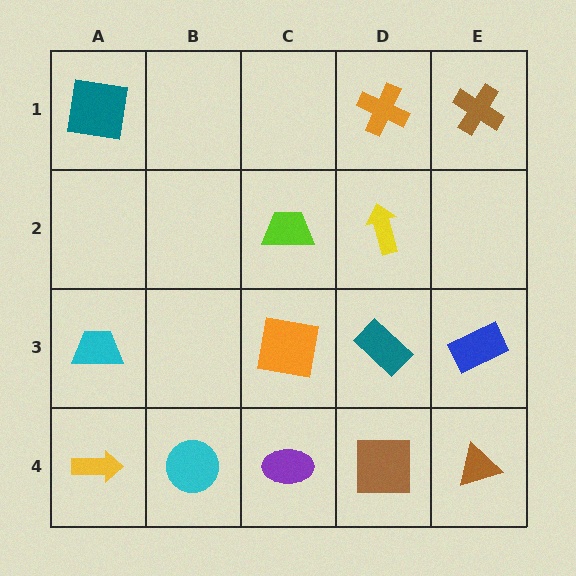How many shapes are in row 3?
4 shapes.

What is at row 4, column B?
A cyan circle.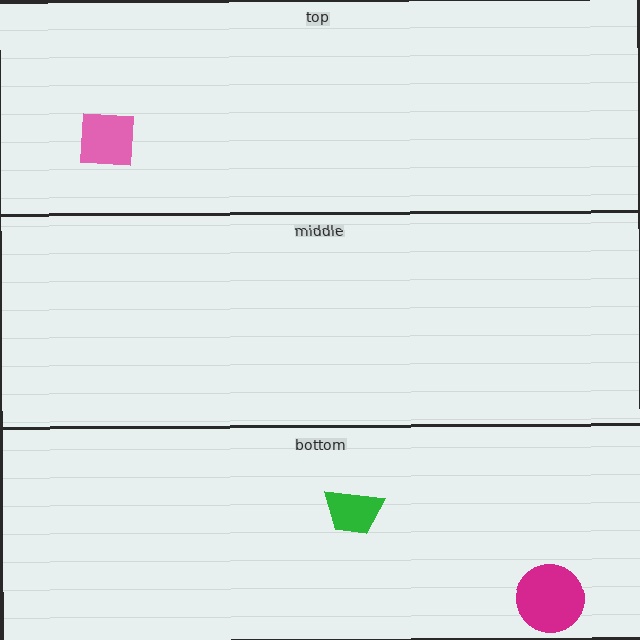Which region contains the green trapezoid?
The bottom region.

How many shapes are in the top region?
1.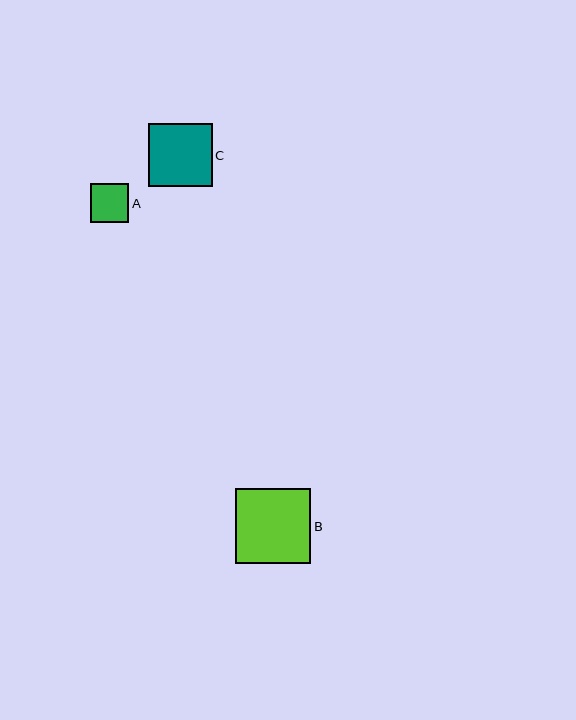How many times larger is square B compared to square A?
Square B is approximately 2.0 times the size of square A.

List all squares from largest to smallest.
From largest to smallest: B, C, A.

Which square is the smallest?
Square A is the smallest with a size of approximately 38 pixels.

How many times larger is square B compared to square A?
Square B is approximately 2.0 times the size of square A.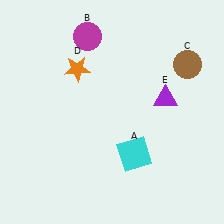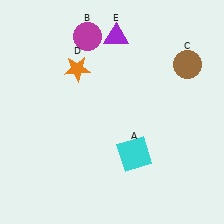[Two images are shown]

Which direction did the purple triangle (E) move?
The purple triangle (E) moved up.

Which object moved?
The purple triangle (E) moved up.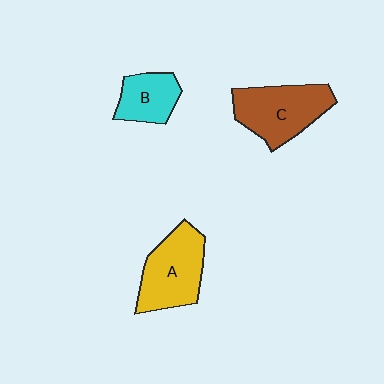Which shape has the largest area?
Shape C (brown).